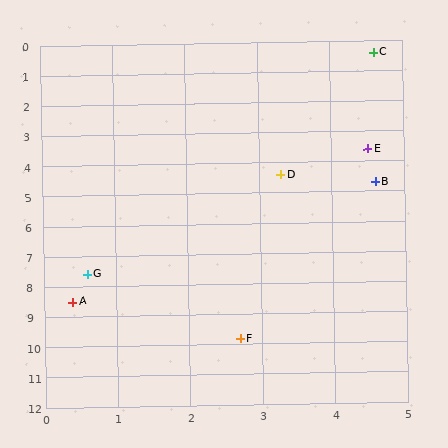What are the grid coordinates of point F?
Point F is at approximately (2.7, 9.8).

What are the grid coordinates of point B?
Point B is at approximately (4.6, 4.7).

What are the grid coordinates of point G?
Point G is at approximately (0.6, 7.6).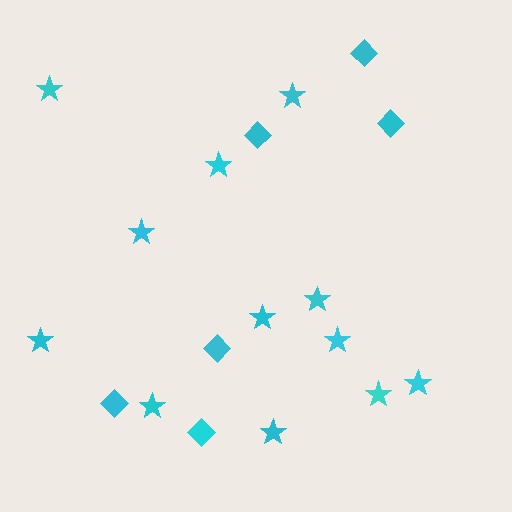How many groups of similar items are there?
There are 2 groups: one group of diamonds (6) and one group of stars (12).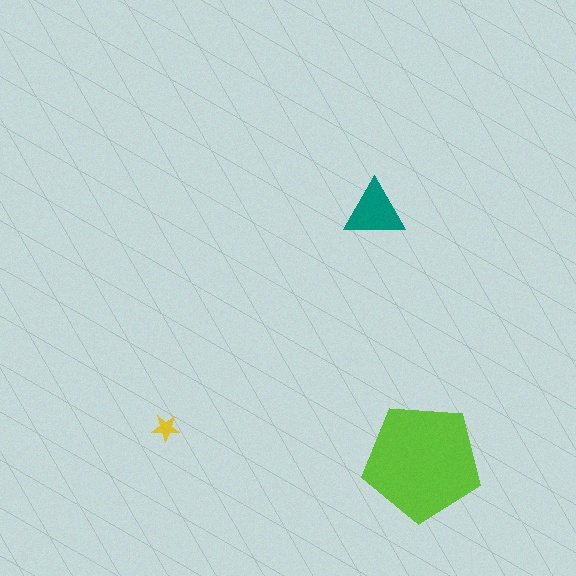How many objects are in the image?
There are 3 objects in the image.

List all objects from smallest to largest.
The yellow star, the teal triangle, the lime pentagon.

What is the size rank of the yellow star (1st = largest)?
3rd.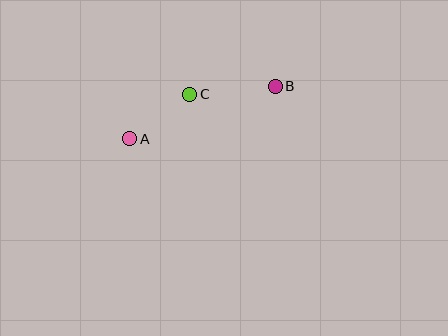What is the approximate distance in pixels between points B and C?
The distance between B and C is approximately 86 pixels.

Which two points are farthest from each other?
Points A and B are farthest from each other.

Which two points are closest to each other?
Points A and C are closest to each other.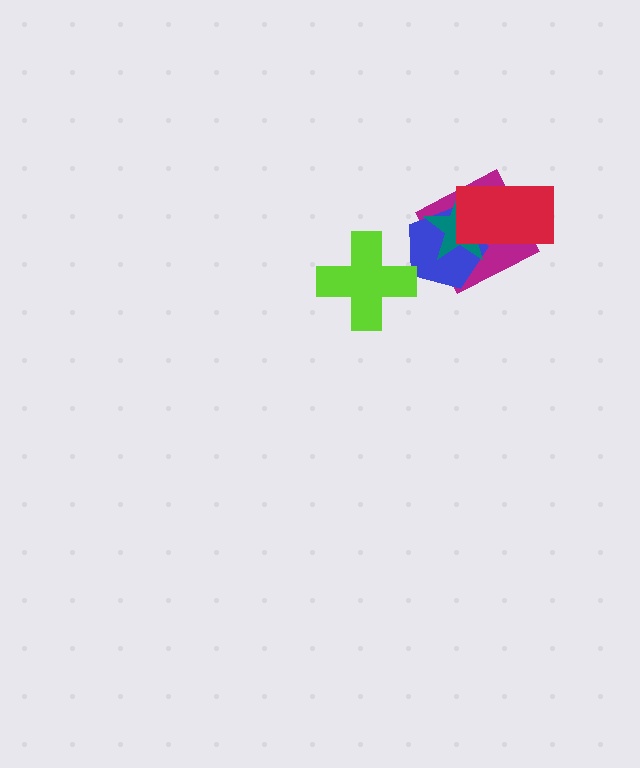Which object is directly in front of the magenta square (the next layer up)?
The blue pentagon is directly in front of the magenta square.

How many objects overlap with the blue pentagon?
3 objects overlap with the blue pentagon.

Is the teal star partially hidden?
Yes, it is partially covered by another shape.